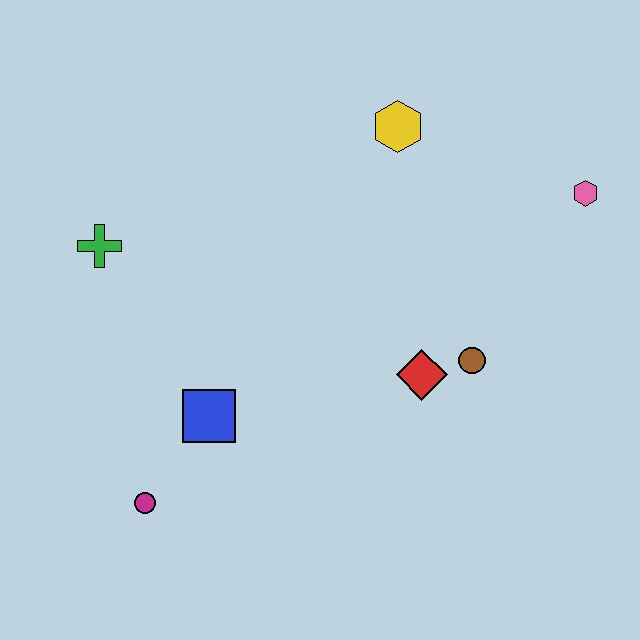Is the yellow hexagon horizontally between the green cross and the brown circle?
Yes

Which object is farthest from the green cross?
The pink hexagon is farthest from the green cross.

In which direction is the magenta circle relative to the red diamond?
The magenta circle is to the left of the red diamond.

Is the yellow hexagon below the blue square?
No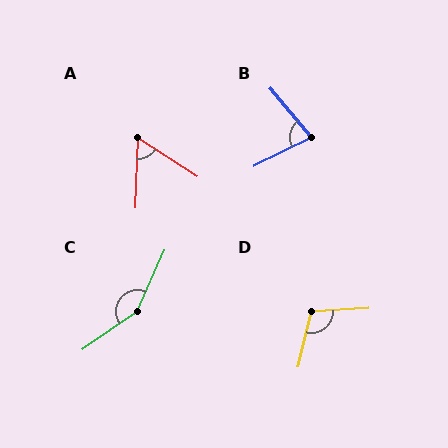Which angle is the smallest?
A, at approximately 59 degrees.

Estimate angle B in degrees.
Approximately 76 degrees.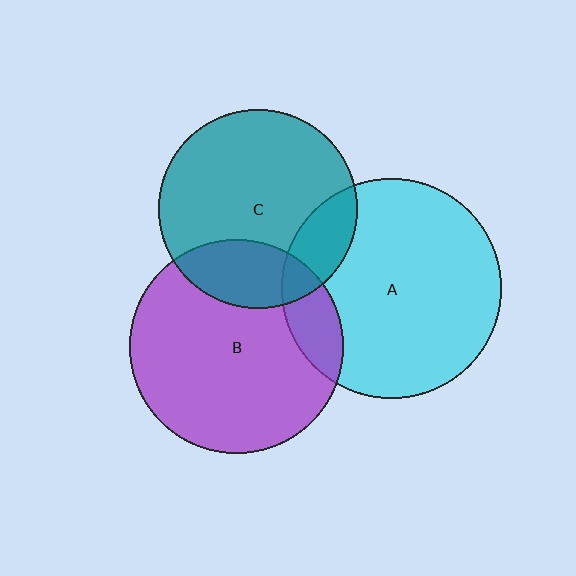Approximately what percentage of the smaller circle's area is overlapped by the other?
Approximately 15%.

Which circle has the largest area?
Circle A (cyan).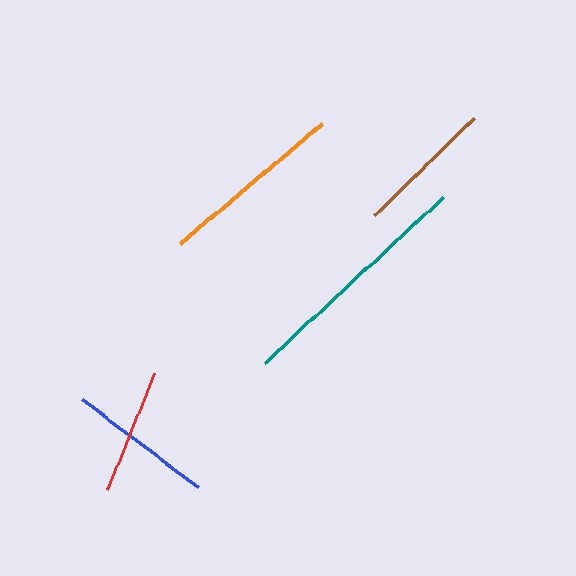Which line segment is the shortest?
The red line is the shortest at approximately 126 pixels.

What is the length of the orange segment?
The orange segment is approximately 186 pixels long.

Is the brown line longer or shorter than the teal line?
The teal line is longer than the brown line.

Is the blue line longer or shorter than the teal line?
The teal line is longer than the blue line.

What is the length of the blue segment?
The blue segment is approximately 147 pixels long.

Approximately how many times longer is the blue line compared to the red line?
The blue line is approximately 1.2 times the length of the red line.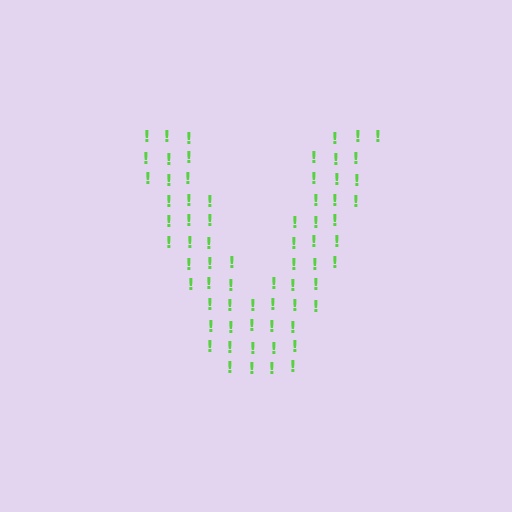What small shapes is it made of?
It is made of small exclamation marks.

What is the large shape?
The large shape is the letter V.